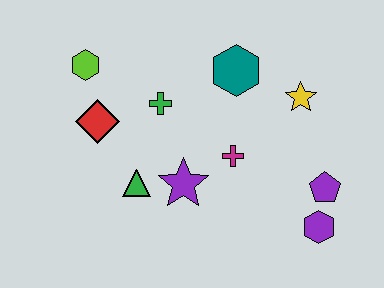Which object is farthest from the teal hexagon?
The purple hexagon is farthest from the teal hexagon.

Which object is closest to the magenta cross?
The purple star is closest to the magenta cross.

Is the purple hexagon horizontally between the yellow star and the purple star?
No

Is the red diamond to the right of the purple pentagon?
No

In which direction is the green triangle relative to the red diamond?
The green triangle is below the red diamond.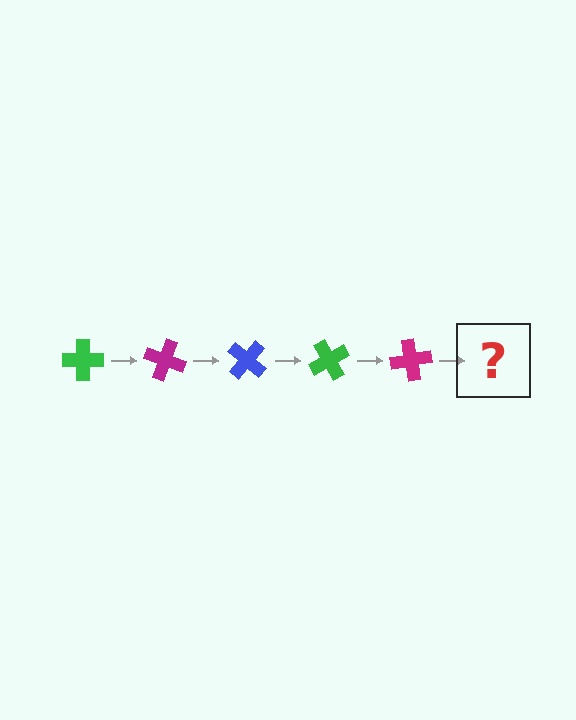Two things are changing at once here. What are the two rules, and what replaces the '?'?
The two rules are that it rotates 20 degrees each step and the color cycles through green, magenta, and blue. The '?' should be a blue cross, rotated 100 degrees from the start.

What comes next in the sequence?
The next element should be a blue cross, rotated 100 degrees from the start.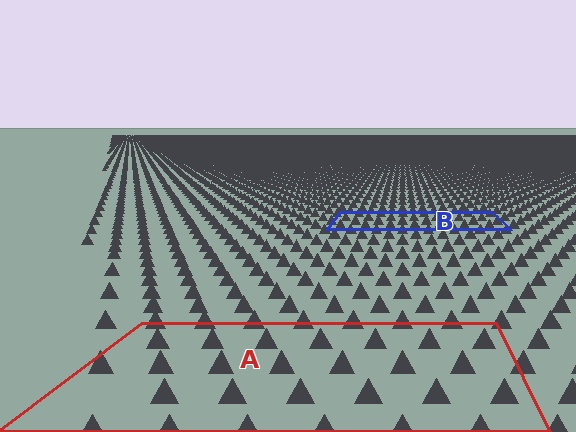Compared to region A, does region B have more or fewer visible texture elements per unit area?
Region B has more texture elements per unit area — they are packed more densely because it is farther away.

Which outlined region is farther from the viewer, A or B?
Region B is farther from the viewer — the texture elements inside it appear smaller and more densely packed.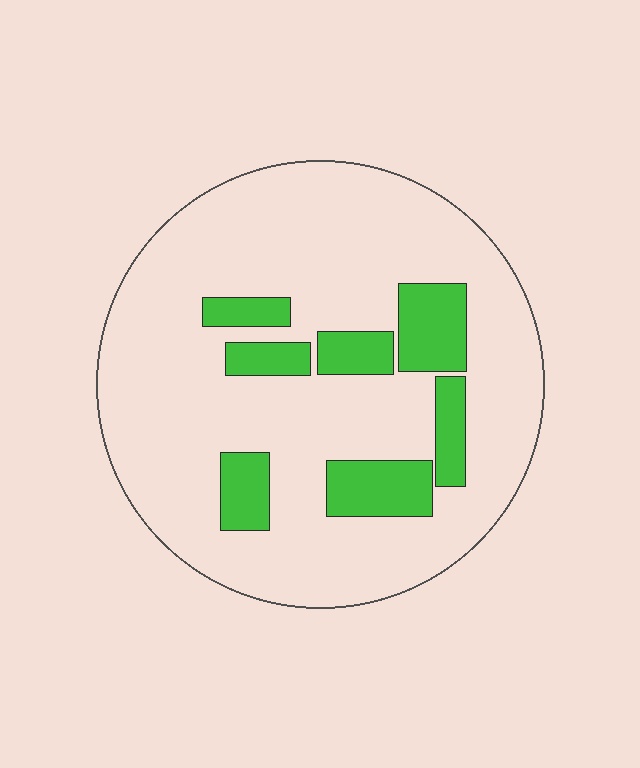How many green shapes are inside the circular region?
7.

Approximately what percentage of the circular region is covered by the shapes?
Approximately 20%.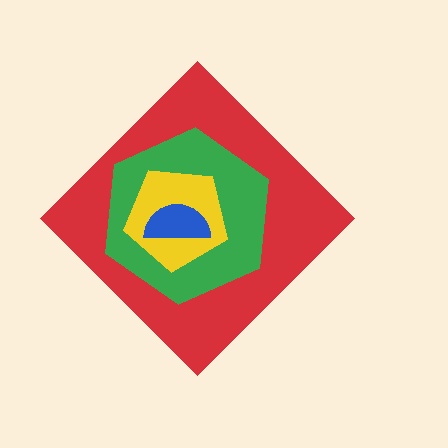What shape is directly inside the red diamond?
The green hexagon.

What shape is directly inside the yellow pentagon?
The blue semicircle.